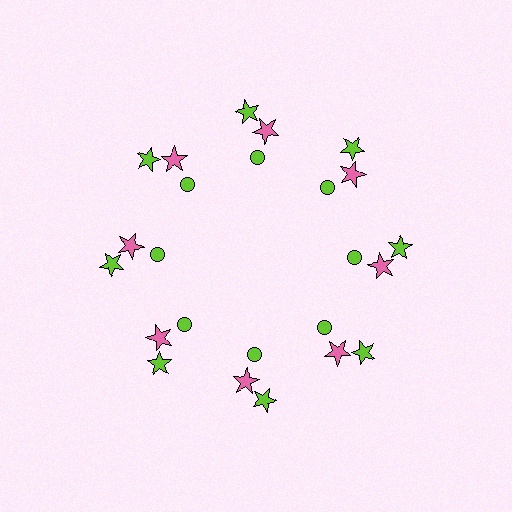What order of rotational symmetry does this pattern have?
This pattern has 8-fold rotational symmetry.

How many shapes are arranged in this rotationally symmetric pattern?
There are 24 shapes, arranged in 8 groups of 3.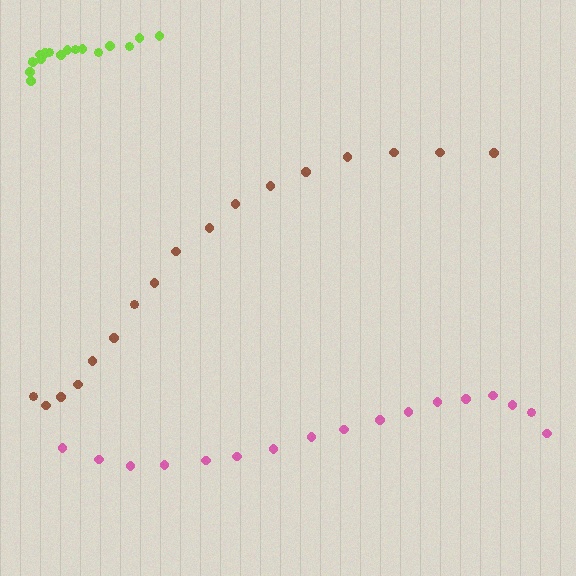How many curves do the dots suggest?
There are 3 distinct paths.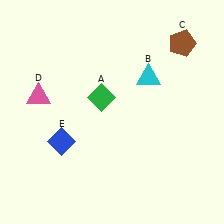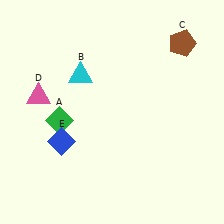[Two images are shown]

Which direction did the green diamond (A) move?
The green diamond (A) moved left.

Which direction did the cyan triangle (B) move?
The cyan triangle (B) moved left.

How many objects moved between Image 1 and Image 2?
2 objects moved between the two images.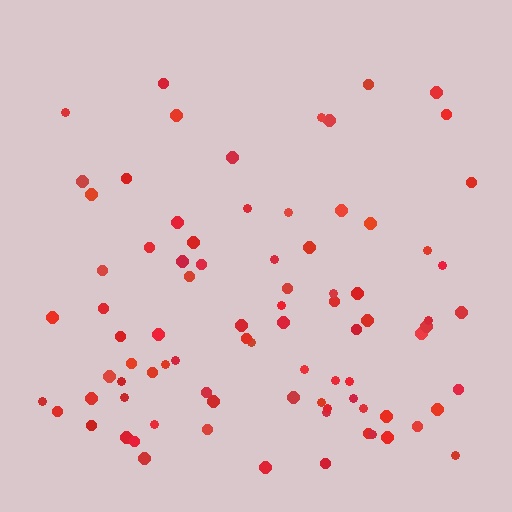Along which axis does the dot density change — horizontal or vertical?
Vertical.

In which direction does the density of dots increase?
From top to bottom, with the bottom side densest.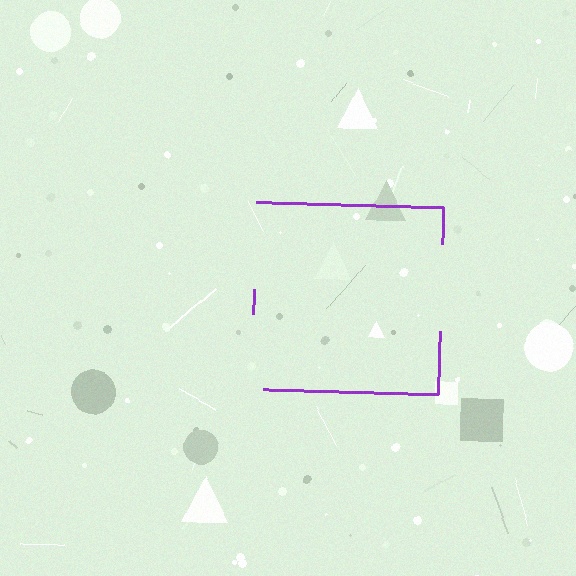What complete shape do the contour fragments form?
The contour fragments form a square.